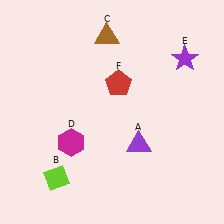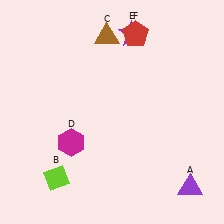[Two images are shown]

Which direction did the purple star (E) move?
The purple star (E) moved left.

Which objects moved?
The objects that moved are: the purple triangle (A), the purple star (E), the red pentagon (F).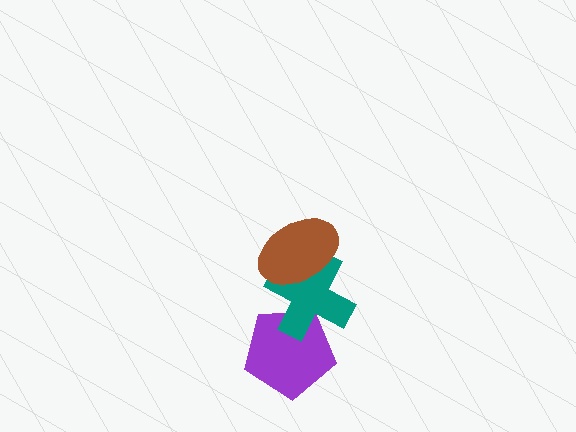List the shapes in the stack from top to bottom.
From top to bottom: the brown ellipse, the teal cross, the purple pentagon.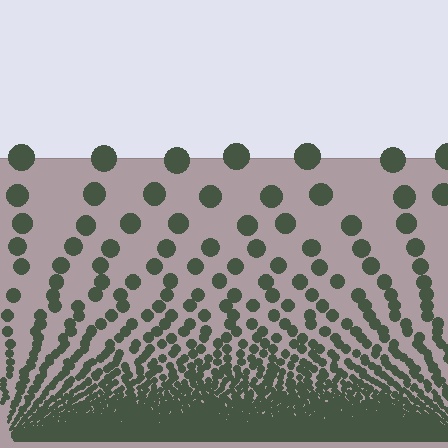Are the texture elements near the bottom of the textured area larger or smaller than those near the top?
Smaller. The gradient is inverted — elements near the bottom are smaller and denser.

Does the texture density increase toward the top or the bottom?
Density increases toward the bottom.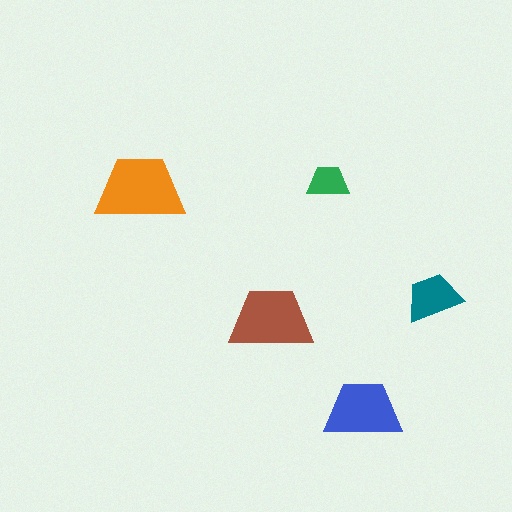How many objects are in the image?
There are 5 objects in the image.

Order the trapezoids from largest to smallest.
the orange one, the brown one, the blue one, the teal one, the green one.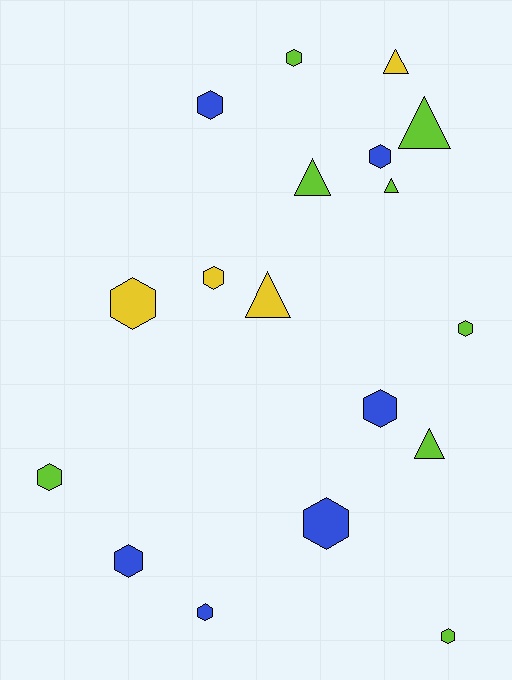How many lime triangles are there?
There are 4 lime triangles.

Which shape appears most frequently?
Hexagon, with 12 objects.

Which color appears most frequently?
Lime, with 8 objects.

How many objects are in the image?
There are 18 objects.